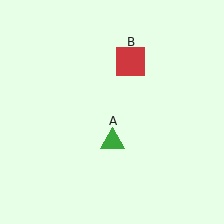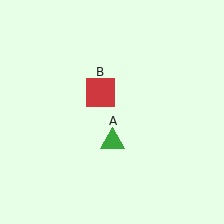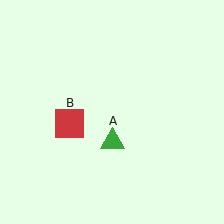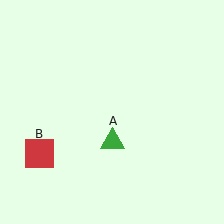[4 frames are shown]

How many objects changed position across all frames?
1 object changed position: red square (object B).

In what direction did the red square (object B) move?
The red square (object B) moved down and to the left.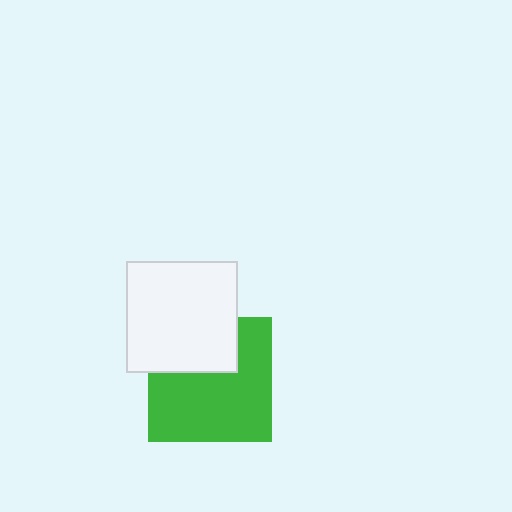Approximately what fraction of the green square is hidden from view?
Roughly 33% of the green square is hidden behind the white square.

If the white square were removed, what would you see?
You would see the complete green square.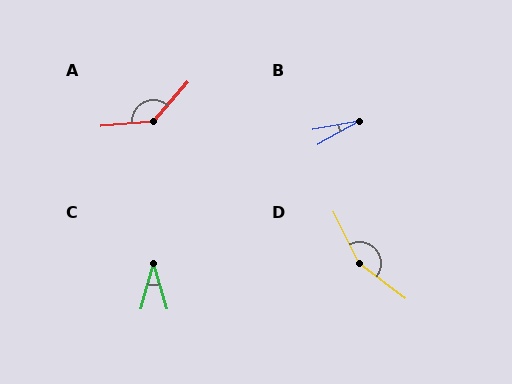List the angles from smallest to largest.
B (19°), C (32°), A (136°), D (153°).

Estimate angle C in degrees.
Approximately 32 degrees.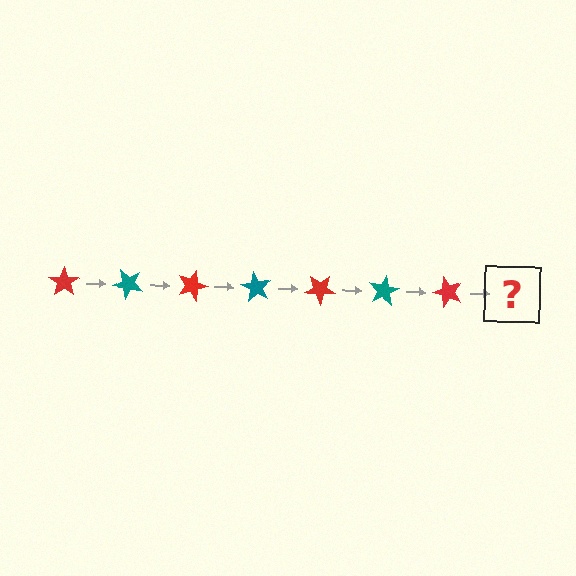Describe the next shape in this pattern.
It should be a teal star, rotated 315 degrees from the start.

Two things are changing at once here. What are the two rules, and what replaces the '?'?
The two rules are that it rotates 45 degrees each step and the color cycles through red and teal. The '?' should be a teal star, rotated 315 degrees from the start.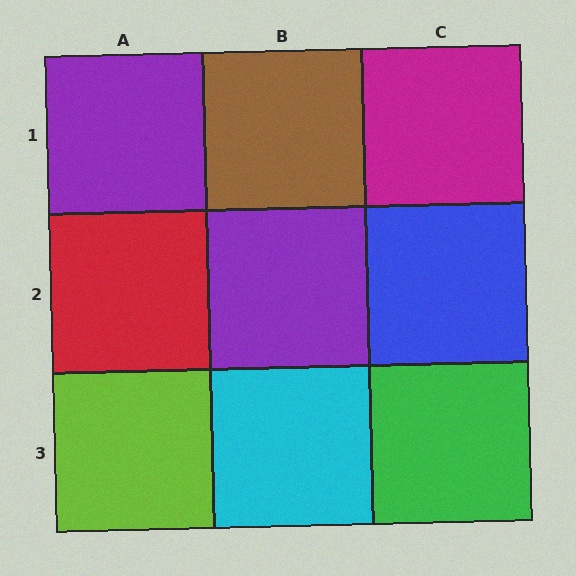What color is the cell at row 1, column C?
Magenta.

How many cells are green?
1 cell is green.